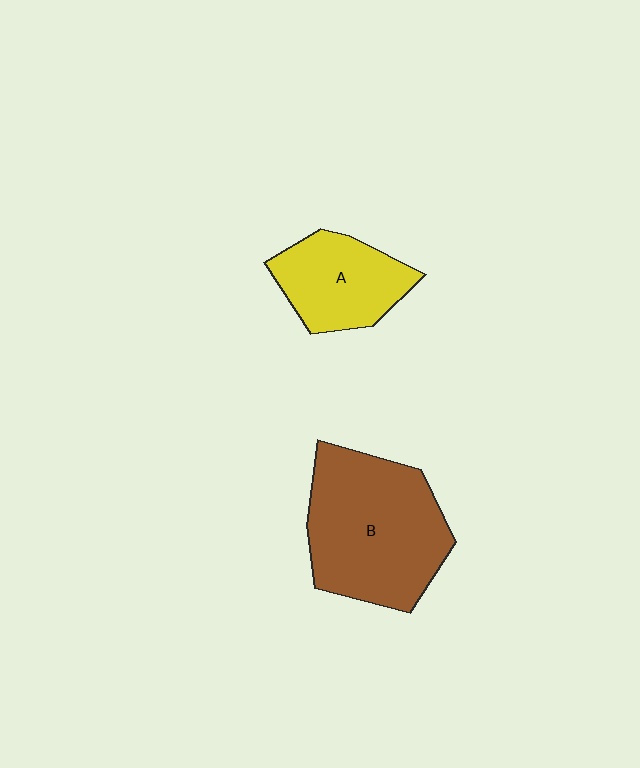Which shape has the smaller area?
Shape A (yellow).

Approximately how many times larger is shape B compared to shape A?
Approximately 1.8 times.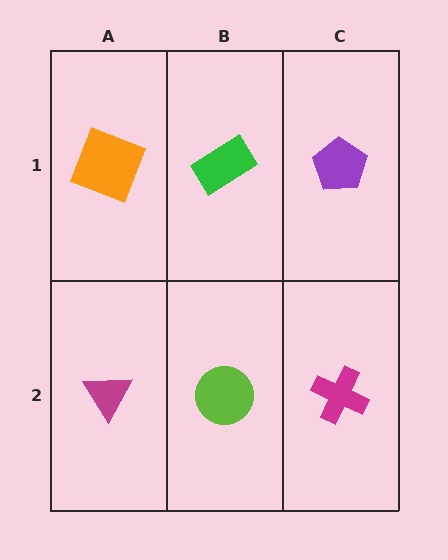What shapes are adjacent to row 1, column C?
A magenta cross (row 2, column C), a green rectangle (row 1, column B).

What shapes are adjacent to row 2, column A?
An orange square (row 1, column A), a lime circle (row 2, column B).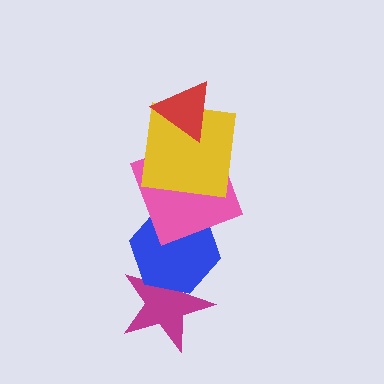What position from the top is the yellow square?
The yellow square is 2nd from the top.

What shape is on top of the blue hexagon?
The pink square is on top of the blue hexagon.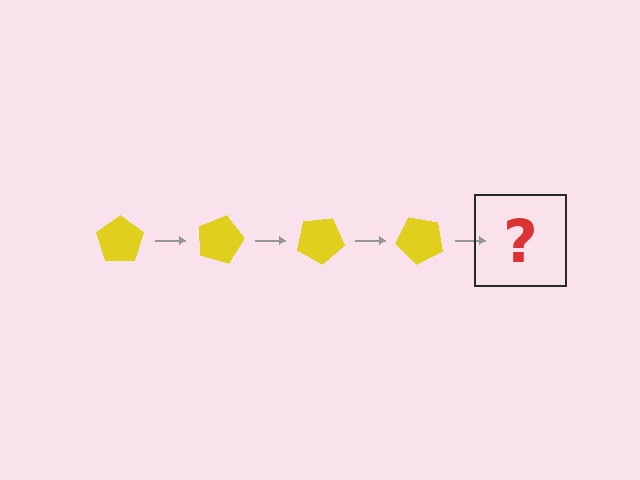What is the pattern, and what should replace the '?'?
The pattern is that the pentagon rotates 15 degrees each step. The '?' should be a yellow pentagon rotated 60 degrees.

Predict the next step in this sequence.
The next step is a yellow pentagon rotated 60 degrees.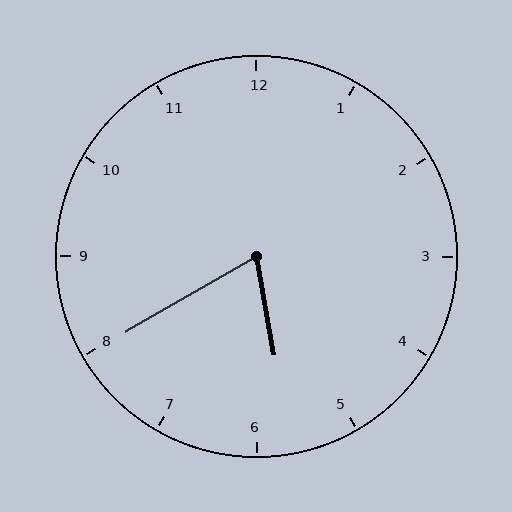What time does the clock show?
5:40.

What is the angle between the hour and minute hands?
Approximately 70 degrees.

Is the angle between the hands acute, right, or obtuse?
It is acute.